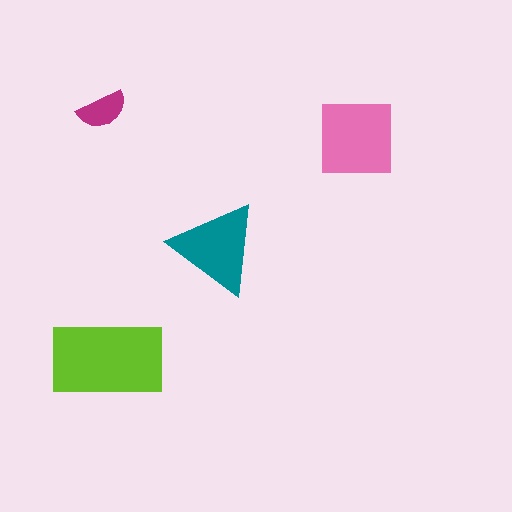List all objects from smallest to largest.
The magenta semicircle, the teal triangle, the pink square, the lime rectangle.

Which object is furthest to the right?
The pink square is rightmost.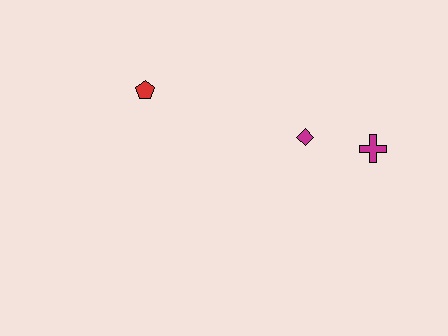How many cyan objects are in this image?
There are no cyan objects.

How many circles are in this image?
There are no circles.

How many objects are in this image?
There are 3 objects.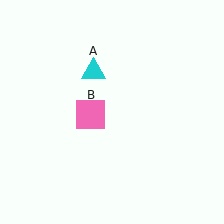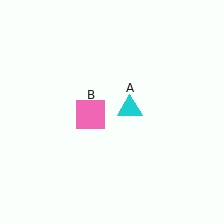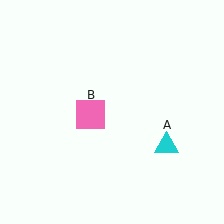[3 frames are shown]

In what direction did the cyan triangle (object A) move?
The cyan triangle (object A) moved down and to the right.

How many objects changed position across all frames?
1 object changed position: cyan triangle (object A).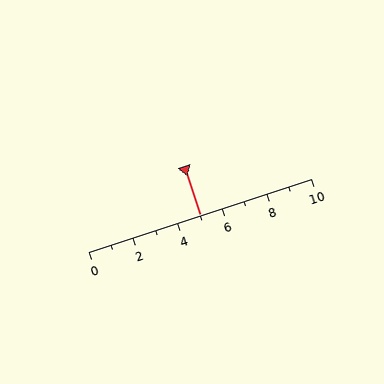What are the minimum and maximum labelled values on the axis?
The axis runs from 0 to 10.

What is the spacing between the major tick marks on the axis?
The major ticks are spaced 2 apart.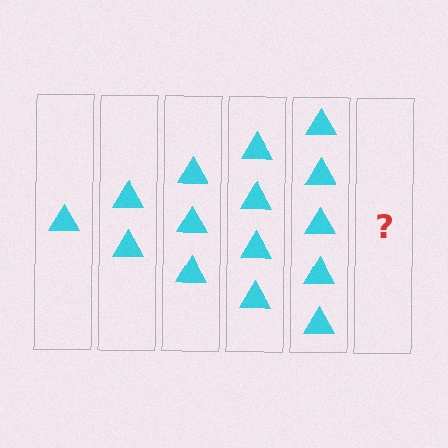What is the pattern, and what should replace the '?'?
The pattern is that each step adds one more triangle. The '?' should be 6 triangles.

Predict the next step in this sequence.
The next step is 6 triangles.